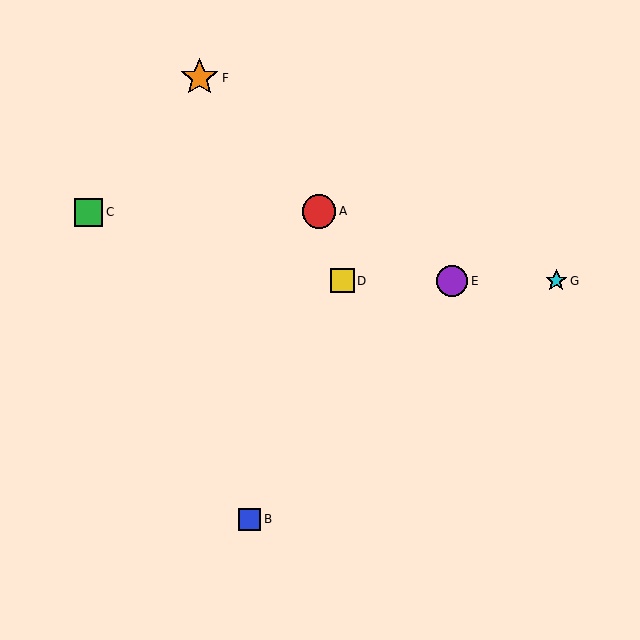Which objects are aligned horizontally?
Objects D, E, G are aligned horizontally.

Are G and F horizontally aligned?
No, G is at y≈281 and F is at y≈78.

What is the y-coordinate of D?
Object D is at y≈281.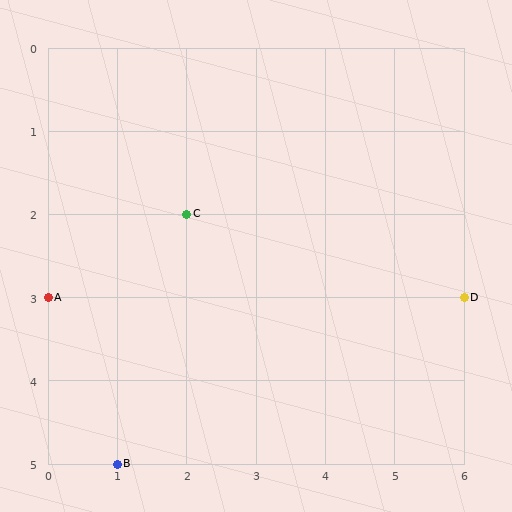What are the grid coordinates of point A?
Point A is at grid coordinates (0, 3).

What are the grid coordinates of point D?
Point D is at grid coordinates (6, 3).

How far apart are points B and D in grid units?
Points B and D are 5 columns and 2 rows apart (about 5.4 grid units diagonally).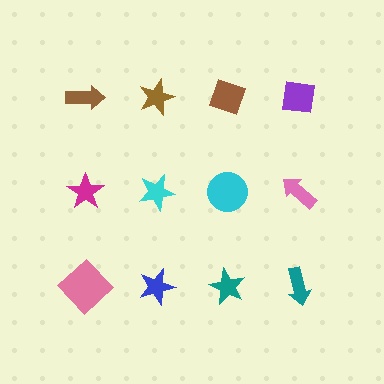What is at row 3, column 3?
A teal star.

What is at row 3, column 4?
A teal arrow.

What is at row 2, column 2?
A cyan star.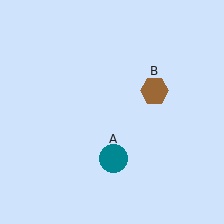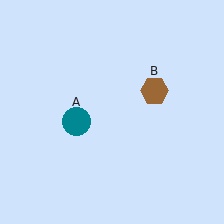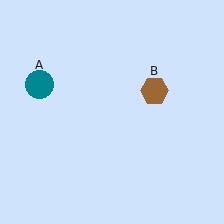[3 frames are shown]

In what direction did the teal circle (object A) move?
The teal circle (object A) moved up and to the left.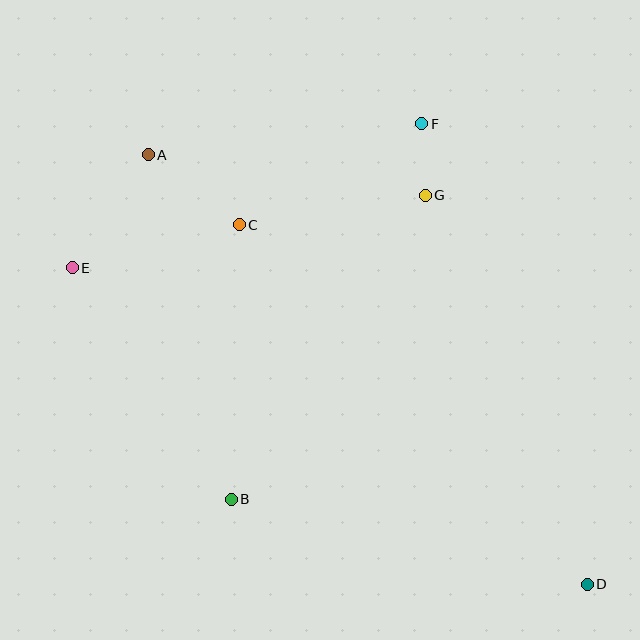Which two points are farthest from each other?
Points A and D are farthest from each other.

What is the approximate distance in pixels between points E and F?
The distance between E and F is approximately 378 pixels.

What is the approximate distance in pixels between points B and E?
The distance between B and E is approximately 281 pixels.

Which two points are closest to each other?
Points F and G are closest to each other.